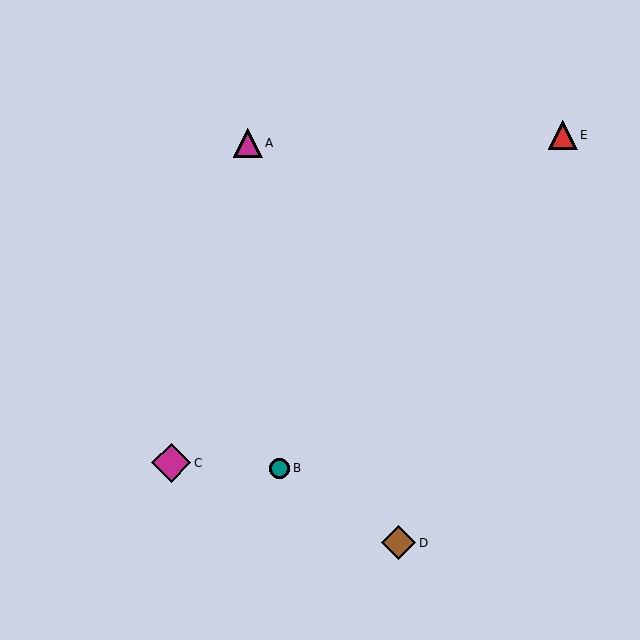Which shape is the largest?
The magenta diamond (labeled C) is the largest.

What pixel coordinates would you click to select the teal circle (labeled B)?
Click at (280, 468) to select the teal circle B.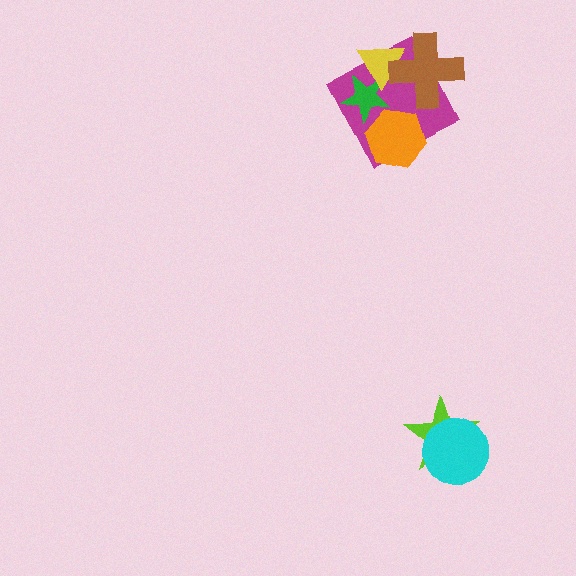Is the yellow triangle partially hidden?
Yes, it is partially covered by another shape.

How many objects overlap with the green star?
3 objects overlap with the green star.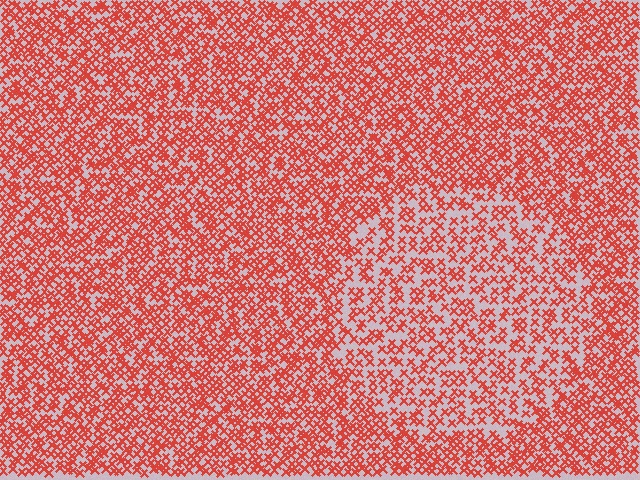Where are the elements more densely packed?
The elements are more densely packed outside the circle boundary.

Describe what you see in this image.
The image contains small red elements arranged at two different densities. A circle-shaped region is visible where the elements are less densely packed than the surrounding area.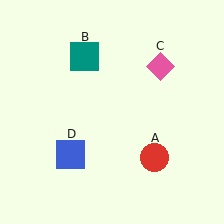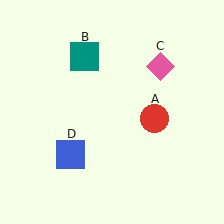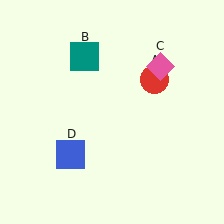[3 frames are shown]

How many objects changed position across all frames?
1 object changed position: red circle (object A).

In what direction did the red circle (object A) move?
The red circle (object A) moved up.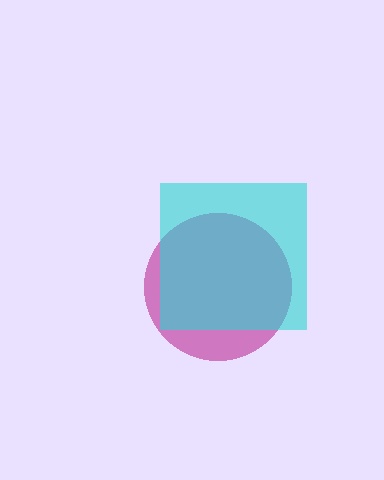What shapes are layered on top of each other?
The layered shapes are: a magenta circle, a cyan square.